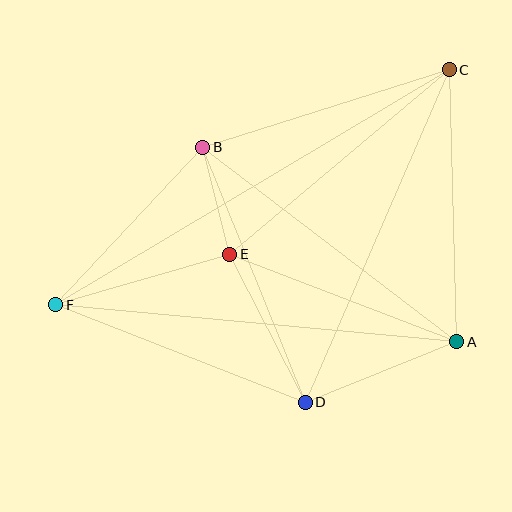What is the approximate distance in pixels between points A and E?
The distance between A and E is approximately 243 pixels.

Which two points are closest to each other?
Points B and E are closest to each other.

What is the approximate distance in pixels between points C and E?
The distance between C and E is approximately 287 pixels.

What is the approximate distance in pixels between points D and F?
The distance between D and F is approximately 268 pixels.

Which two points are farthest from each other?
Points C and F are farthest from each other.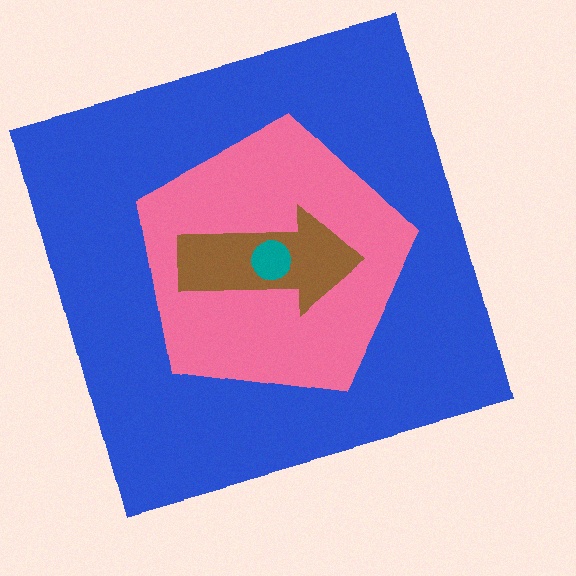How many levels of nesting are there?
4.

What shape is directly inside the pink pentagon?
The brown arrow.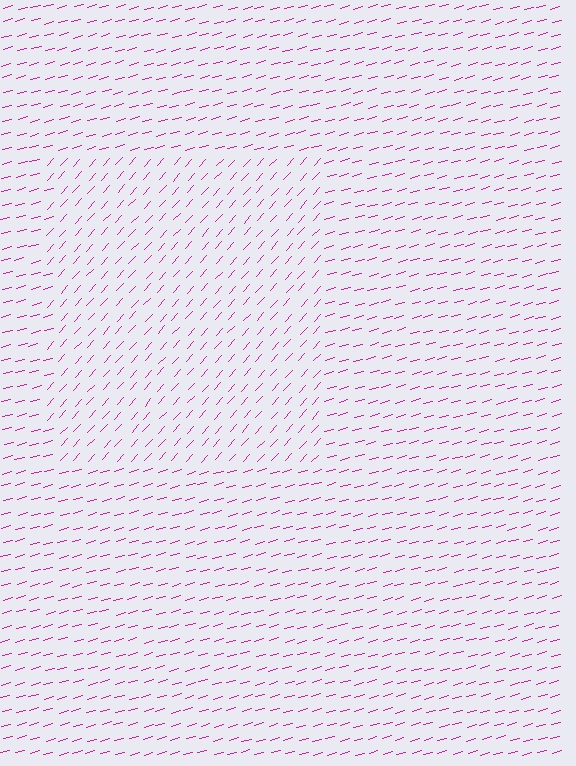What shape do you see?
I see a rectangle.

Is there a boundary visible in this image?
Yes, there is a texture boundary formed by a change in line orientation.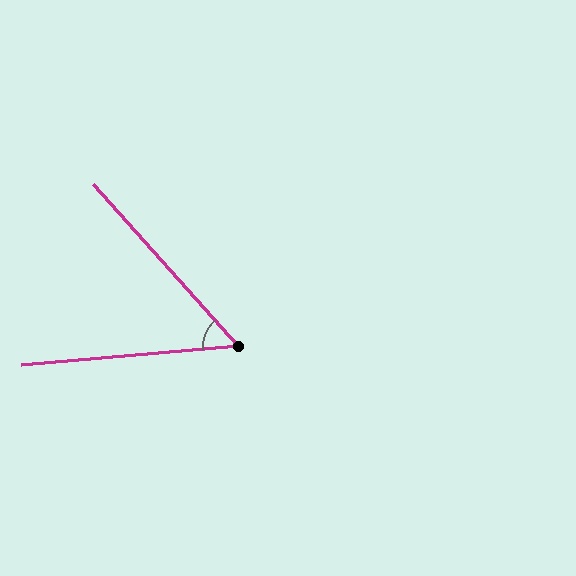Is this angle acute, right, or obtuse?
It is acute.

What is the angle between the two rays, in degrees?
Approximately 53 degrees.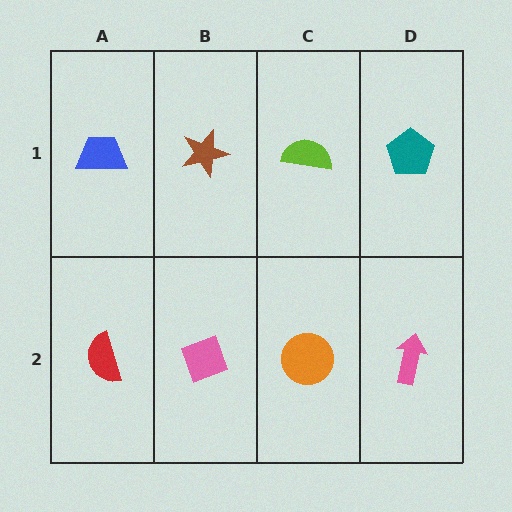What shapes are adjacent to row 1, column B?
A pink diamond (row 2, column B), a blue trapezoid (row 1, column A), a lime semicircle (row 1, column C).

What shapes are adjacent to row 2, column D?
A teal pentagon (row 1, column D), an orange circle (row 2, column C).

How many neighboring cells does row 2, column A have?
2.